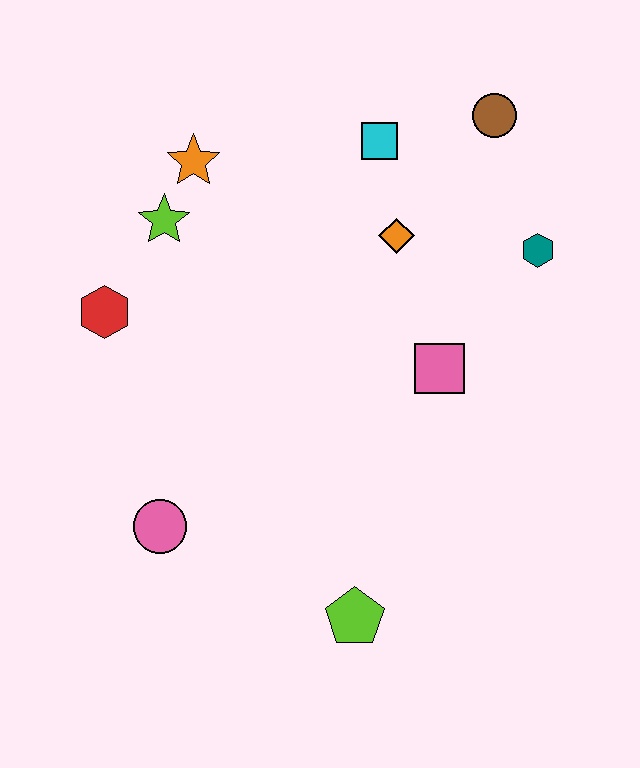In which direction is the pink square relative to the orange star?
The pink square is to the right of the orange star.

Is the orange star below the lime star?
No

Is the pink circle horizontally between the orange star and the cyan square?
No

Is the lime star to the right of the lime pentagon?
No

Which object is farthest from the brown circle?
The pink circle is farthest from the brown circle.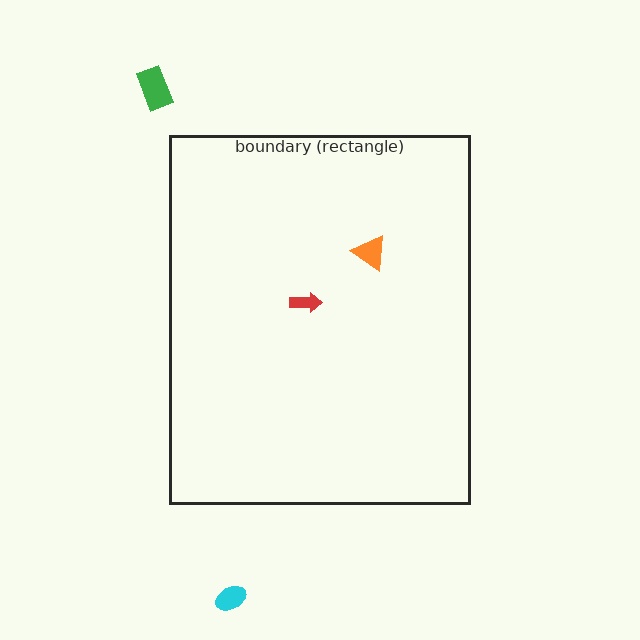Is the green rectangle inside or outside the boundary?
Outside.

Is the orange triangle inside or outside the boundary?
Inside.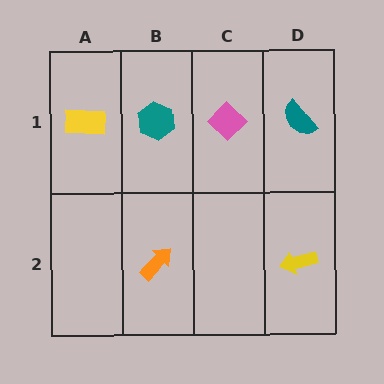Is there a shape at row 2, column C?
No, that cell is empty.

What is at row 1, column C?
A pink diamond.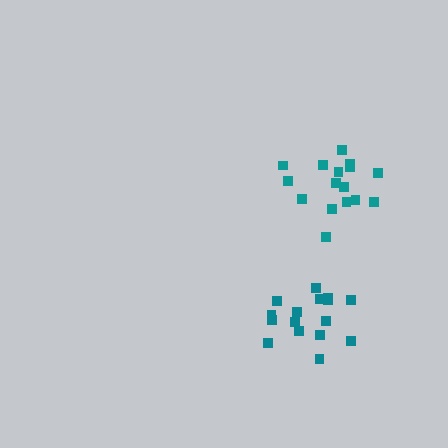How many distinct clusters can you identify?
There are 2 distinct clusters.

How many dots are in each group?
Group 1: 16 dots, Group 2: 16 dots (32 total).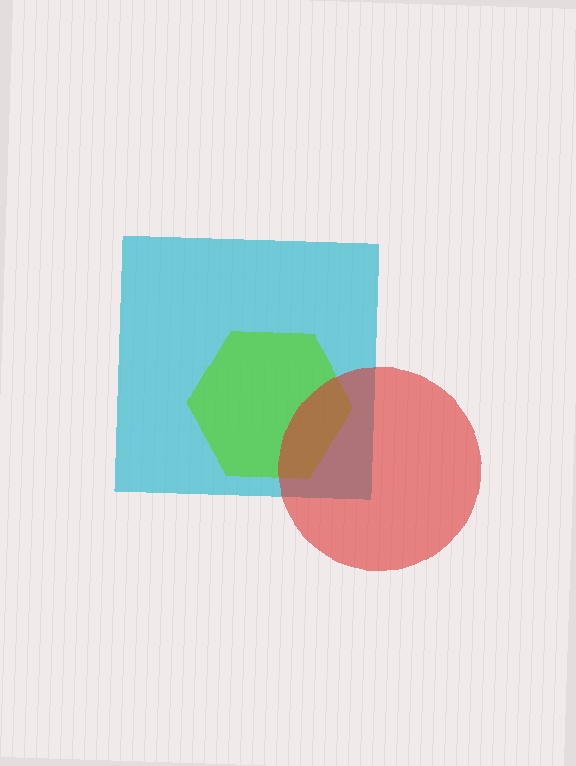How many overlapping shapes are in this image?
There are 3 overlapping shapes in the image.